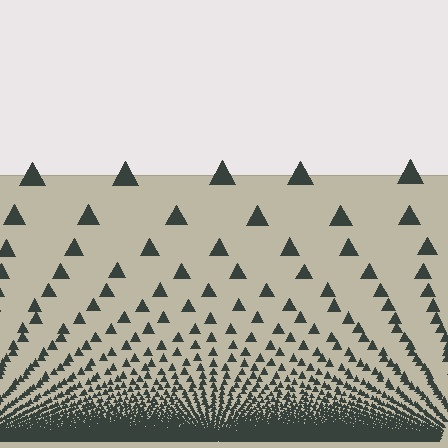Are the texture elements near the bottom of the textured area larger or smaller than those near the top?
Smaller. The gradient is inverted — elements near the bottom are smaller and denser.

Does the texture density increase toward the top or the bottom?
Density increases toward the bottom.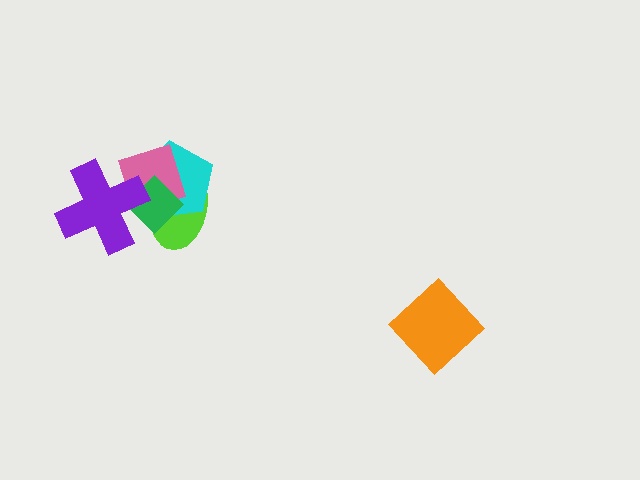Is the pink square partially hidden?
Yes, it is partially covered by another shape.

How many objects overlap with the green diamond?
4 objects overlap with the green diamond.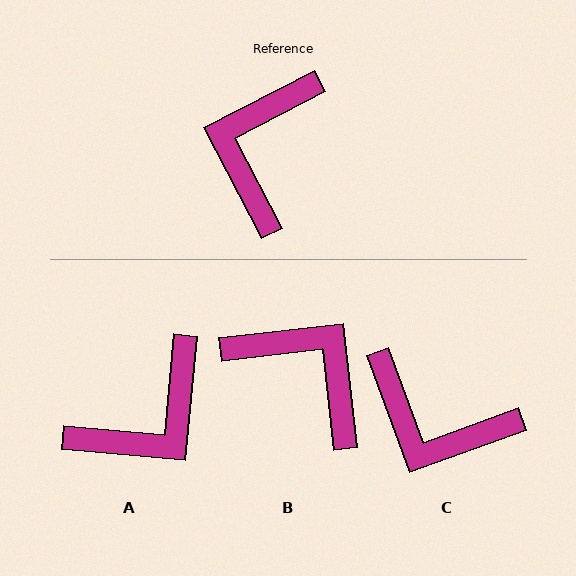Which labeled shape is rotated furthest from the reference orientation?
A, about 147 degrees away.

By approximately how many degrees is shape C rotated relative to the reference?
Approximately 83 degrees counter-clockwise.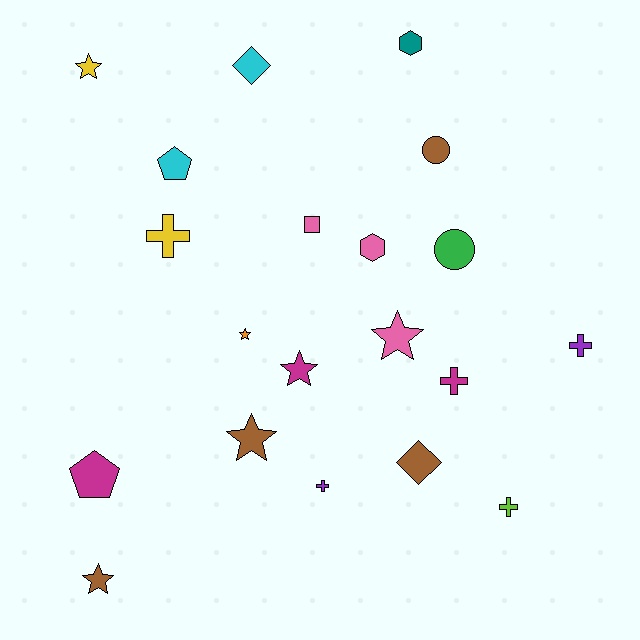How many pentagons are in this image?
There are 2 pentagons.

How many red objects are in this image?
There are no red objects.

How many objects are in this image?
There are 20 objects.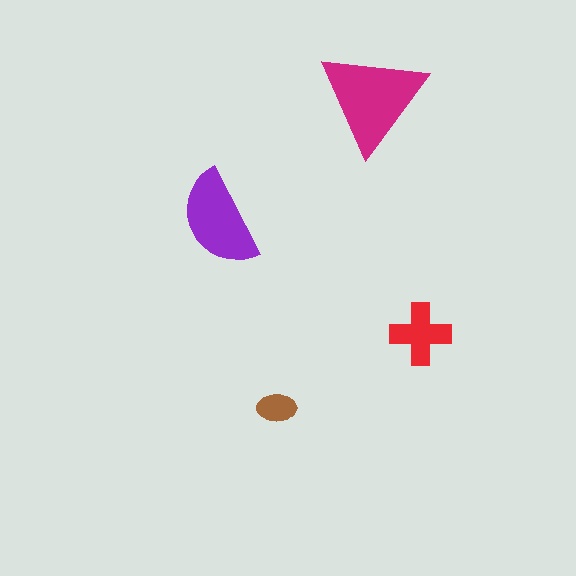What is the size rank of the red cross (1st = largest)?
3rd.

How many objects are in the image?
There are 4 objects in the image.